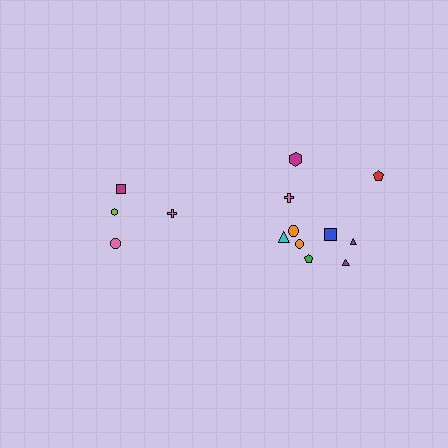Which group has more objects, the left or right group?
The right group.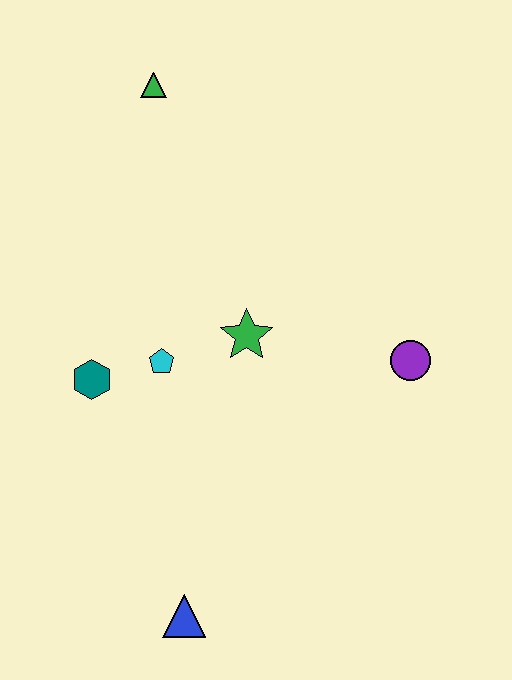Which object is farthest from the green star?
The blue triangle is farthest from the green star.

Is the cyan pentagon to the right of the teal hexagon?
Yes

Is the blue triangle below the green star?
Yes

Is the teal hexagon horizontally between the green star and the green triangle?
No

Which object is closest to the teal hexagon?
The cyan pentagon is closest to the teal hexagon.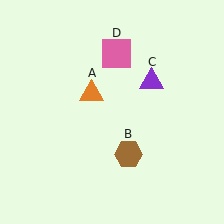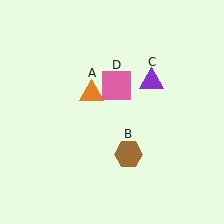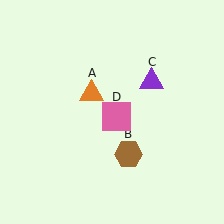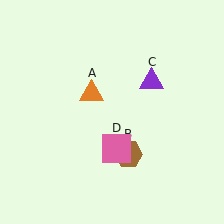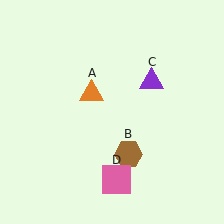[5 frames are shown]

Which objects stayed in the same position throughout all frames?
Orange triangle (object A) and brown hexagon (object B) and purple triangle (object C) remained stationary.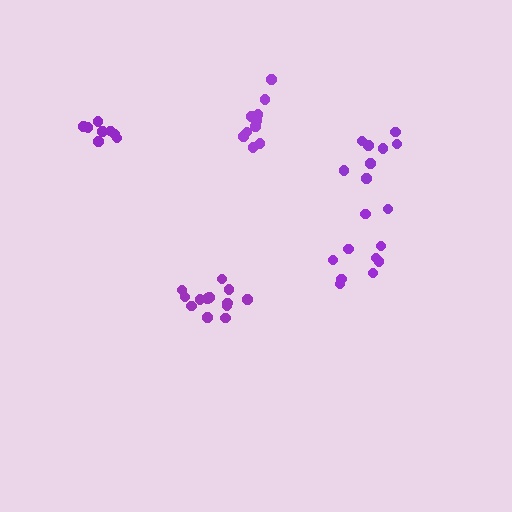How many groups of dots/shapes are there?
There are 5 groups.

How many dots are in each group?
Group 1: 9 dots, Group 2: 13 dots, Group 3: 9 dots, Group 4: 10 dots, Group 5: 8 dots (49 total).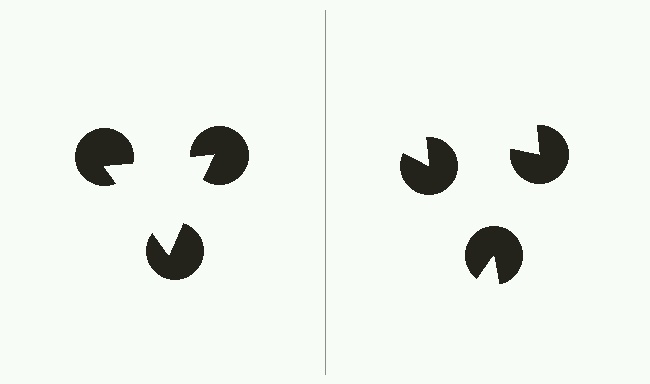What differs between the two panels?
The pac-man discs are positioned identically on both sides; only the wedge orientations differ. On the left they align to a triangle; on the right they are misaligned.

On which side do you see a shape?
An illusory triangle appears on the left side. On the right side the wedge cuts are rotated, so no coherent shape forms.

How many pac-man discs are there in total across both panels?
6 — 3 on each side.